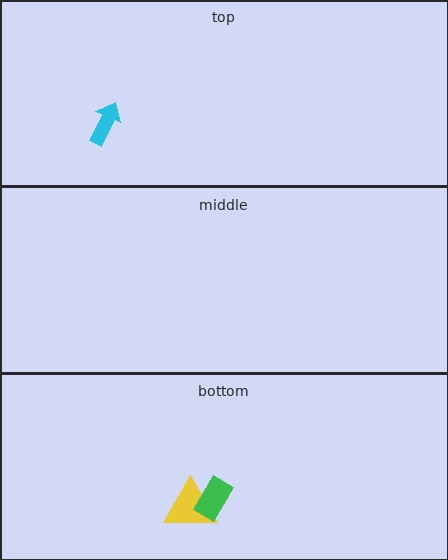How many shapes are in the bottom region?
2.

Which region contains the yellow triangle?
The bottom region.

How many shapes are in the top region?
1.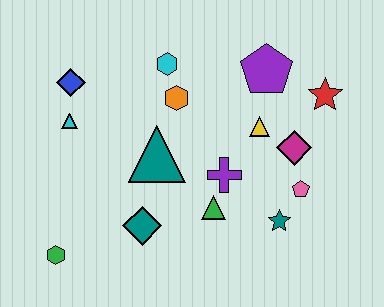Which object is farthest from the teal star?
The blue diamond is farthest from the teal star.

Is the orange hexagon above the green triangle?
Yes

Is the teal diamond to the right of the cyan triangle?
Yes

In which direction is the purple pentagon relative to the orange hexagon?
The purple pentagon is to the right of the orange hexagon.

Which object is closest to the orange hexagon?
The cyan hexagon is closest to the orange hexagon.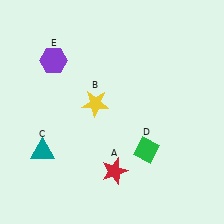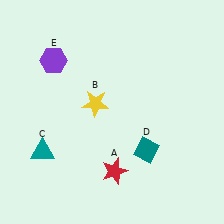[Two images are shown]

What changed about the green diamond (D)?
In Image 1, D is green. In Image 2, it changed to teal.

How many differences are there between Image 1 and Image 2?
There is 1 difference between the two images.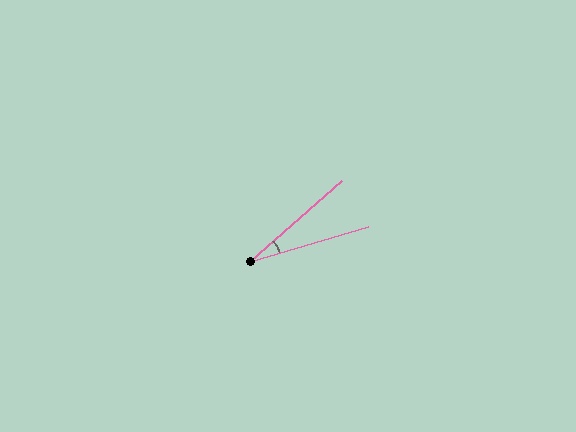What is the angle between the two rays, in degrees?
Approximately 24 degrees.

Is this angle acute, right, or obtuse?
It is acute.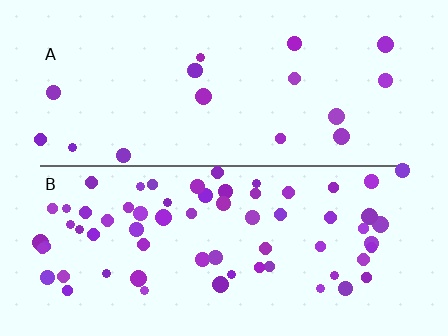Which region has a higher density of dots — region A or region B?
B (the bottom).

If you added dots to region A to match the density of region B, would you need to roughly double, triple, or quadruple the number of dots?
Approximately quadruple.